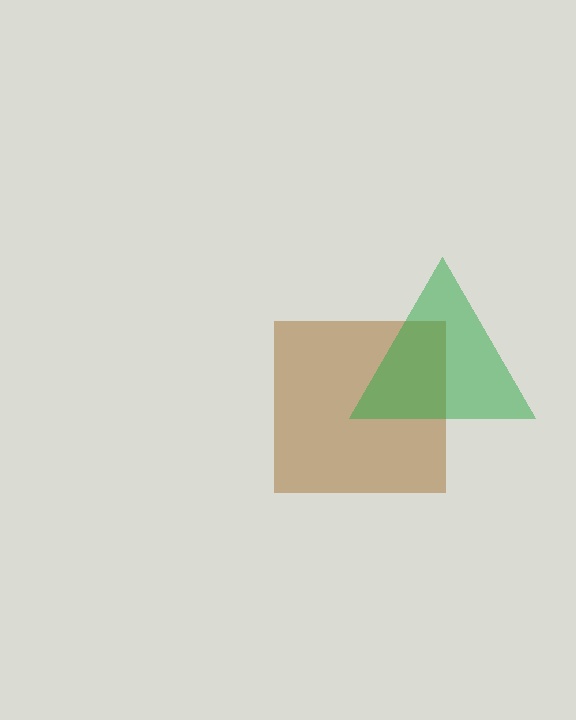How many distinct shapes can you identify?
There are 2 distinct shapes: a brown square, a green triangle.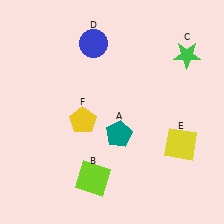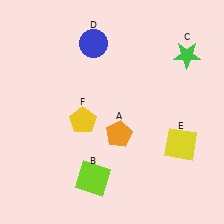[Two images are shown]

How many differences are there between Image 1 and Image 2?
There is 1 difference between the two images.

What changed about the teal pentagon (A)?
In Image 1, A is teal. In Image 2, it changed to orange.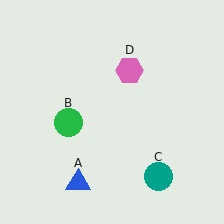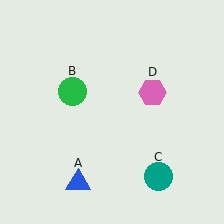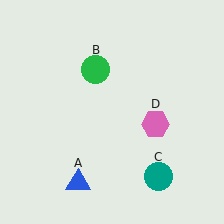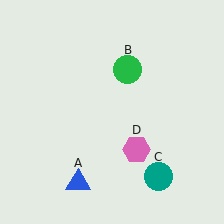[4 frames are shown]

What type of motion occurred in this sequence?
The green circle (object B), pink hexagon (object D) rotated clockwise around the center of the scene.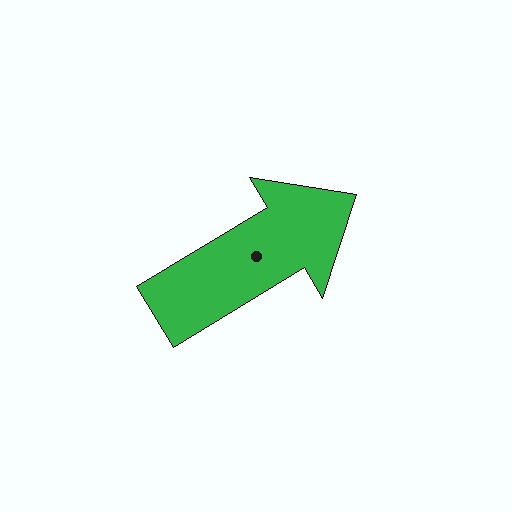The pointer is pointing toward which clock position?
Roughly 2 o'clock.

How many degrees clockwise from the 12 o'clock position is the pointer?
Approximately 59 degrees.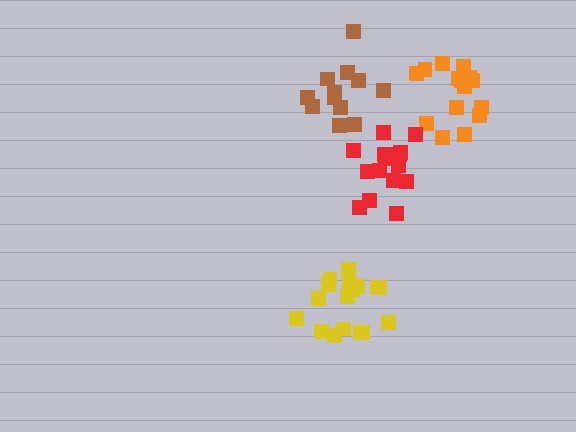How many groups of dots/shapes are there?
There are 4 groups.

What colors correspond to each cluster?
The clusters are colored: orange, brown, yellow, red.